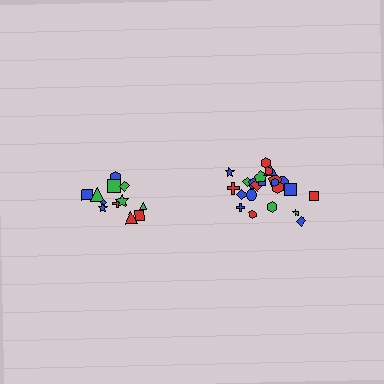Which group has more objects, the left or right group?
The right group.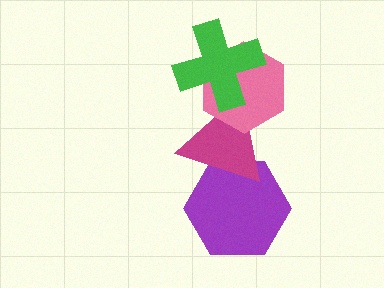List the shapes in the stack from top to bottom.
From top to bottom: the green cross, the pink hexagon, the magenta triangle, the purple hexagon.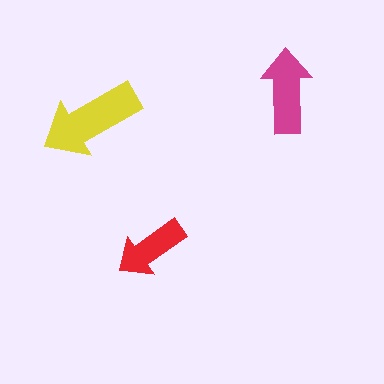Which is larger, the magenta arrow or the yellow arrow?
The yellow one.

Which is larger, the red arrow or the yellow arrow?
The yellow one.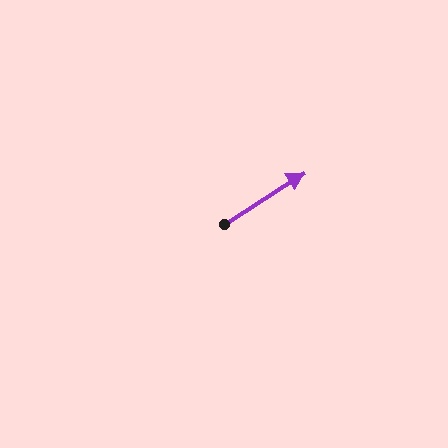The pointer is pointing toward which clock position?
Roughly 2 o'clock.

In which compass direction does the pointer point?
Northeast.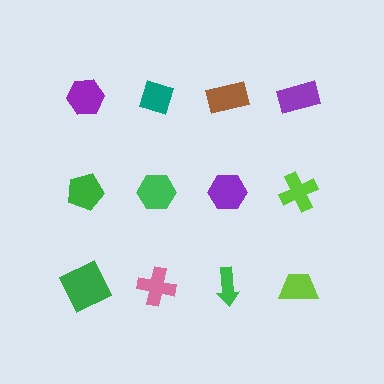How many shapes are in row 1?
4 shapes.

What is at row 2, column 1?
A green pentagon.